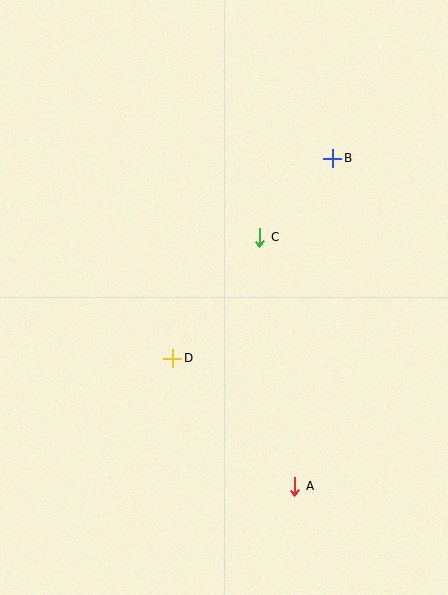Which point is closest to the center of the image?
Point C at (260, 237) is closest to the center.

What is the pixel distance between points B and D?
The distance between B and D is 256 pixels.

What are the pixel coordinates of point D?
Point D is at (173, 358).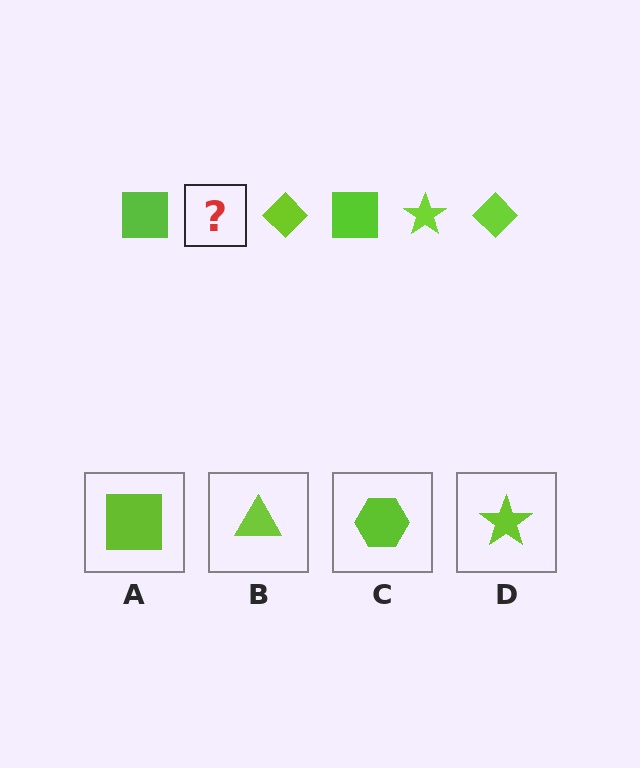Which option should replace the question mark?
Option D.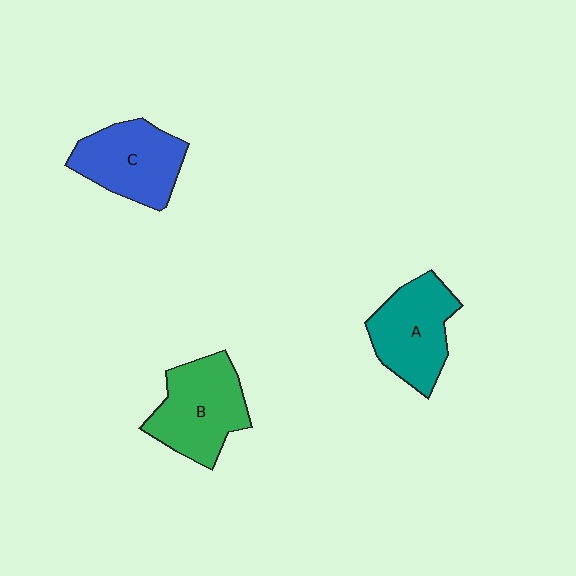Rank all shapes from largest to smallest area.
From largest to smallest: B (green), A (teal), C (blue).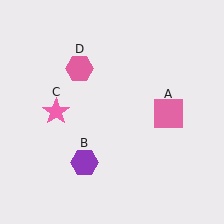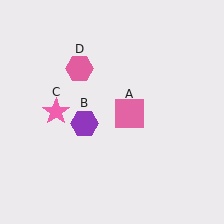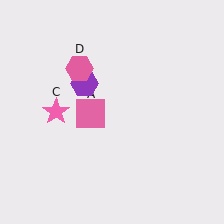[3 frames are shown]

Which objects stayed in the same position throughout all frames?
Pink star (object C) and pink hexagon (object D) remained stationary.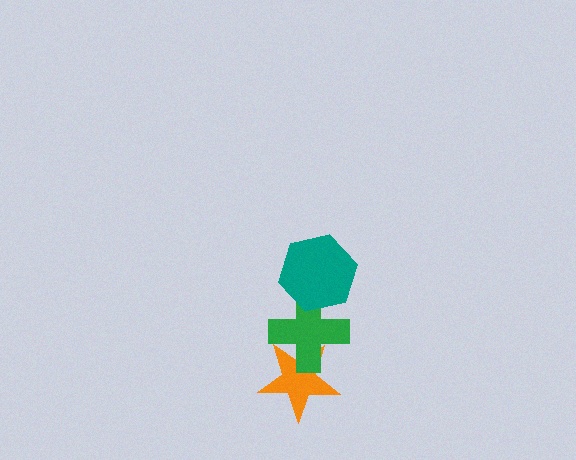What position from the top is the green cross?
The green cross is 2nd from the top.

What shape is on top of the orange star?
The green cross is on top of the orange star.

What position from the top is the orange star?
The orange star is 3rd from the top.